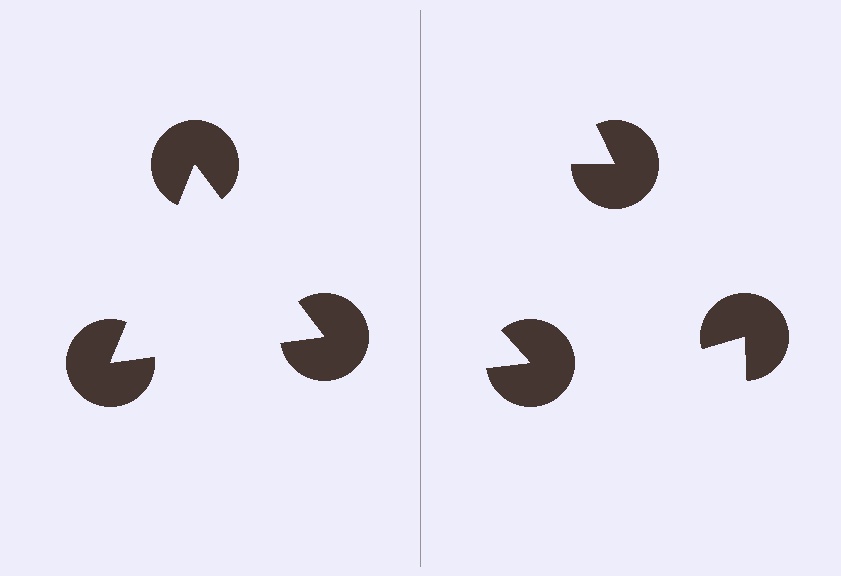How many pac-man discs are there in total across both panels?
6 — 3 on each side.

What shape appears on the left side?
An illusory triangle.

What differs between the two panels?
The pac-man discs are positioned identically on both sides; only the wedge orientations differ. On the left they align to a triangle; on the right they are misaligned.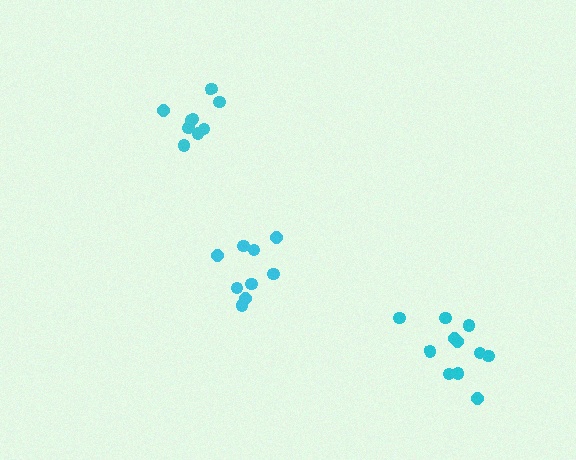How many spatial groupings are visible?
There are 3 spatial groupings.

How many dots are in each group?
Group 1: 9 dots, Group 2: 9 dots, Group 3: 11 dots (29 total).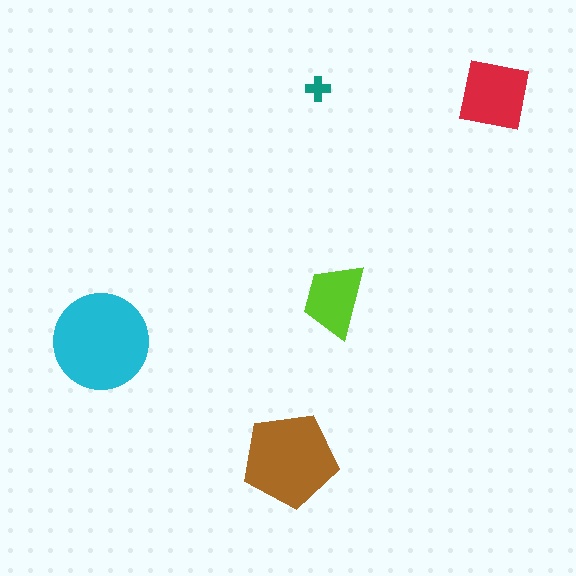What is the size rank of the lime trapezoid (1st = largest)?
4th.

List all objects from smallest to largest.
The teal cross, the lime trapezoid, the red square, the brown pentagon, the cyan circle.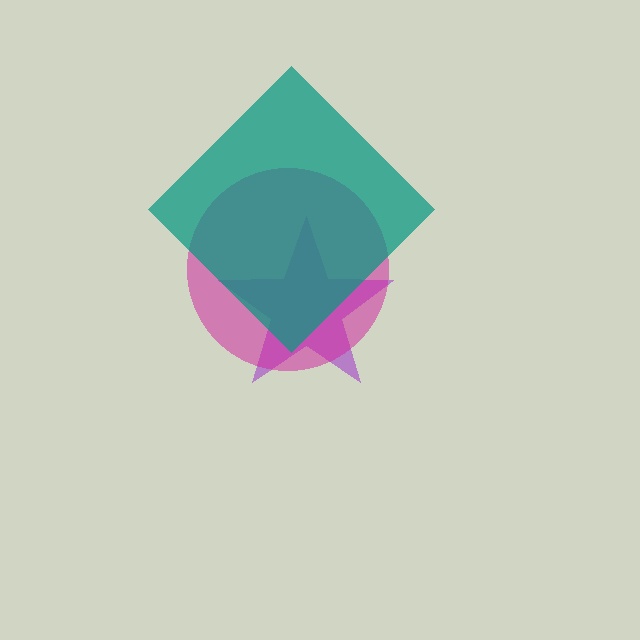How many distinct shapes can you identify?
There are 3 distinct shapes: a purple star, a magenta circle, a teal diamond.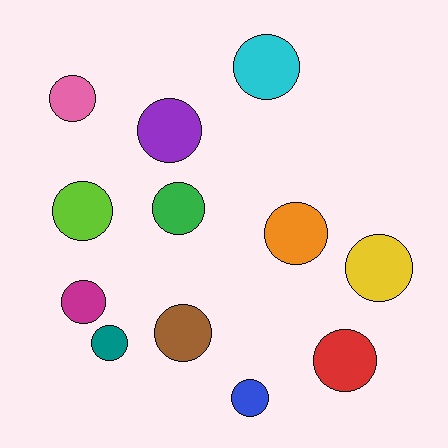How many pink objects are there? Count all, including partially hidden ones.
There is 1 pink object.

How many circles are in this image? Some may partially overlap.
There are 12 circles.